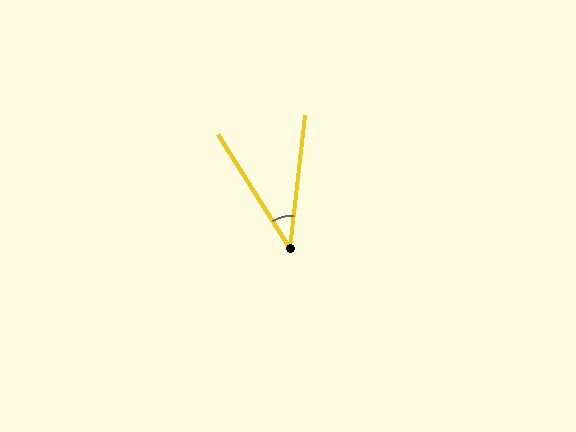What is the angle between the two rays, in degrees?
Approximately 39 degrees.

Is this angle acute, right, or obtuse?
It is acute.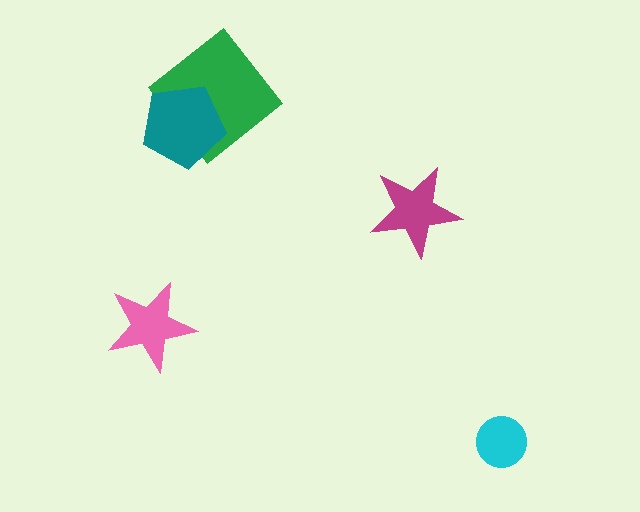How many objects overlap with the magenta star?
0 objects overlap with the magenta star.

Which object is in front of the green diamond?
The teal pentagon is in front of the green diamond.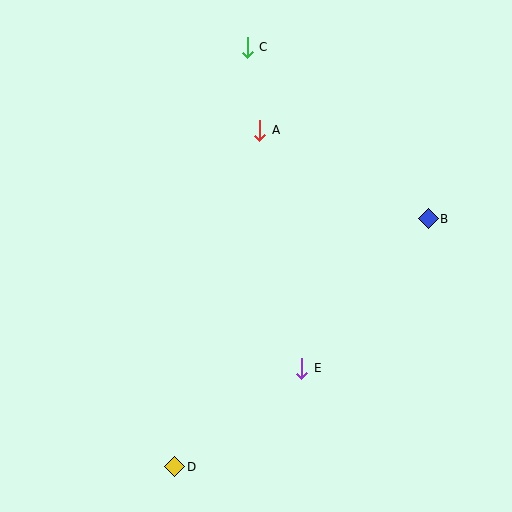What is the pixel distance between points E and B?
The distance between E and B is 196 pixels.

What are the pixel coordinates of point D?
Point D is at (175, 467).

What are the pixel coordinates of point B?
Point B is at (428, 219).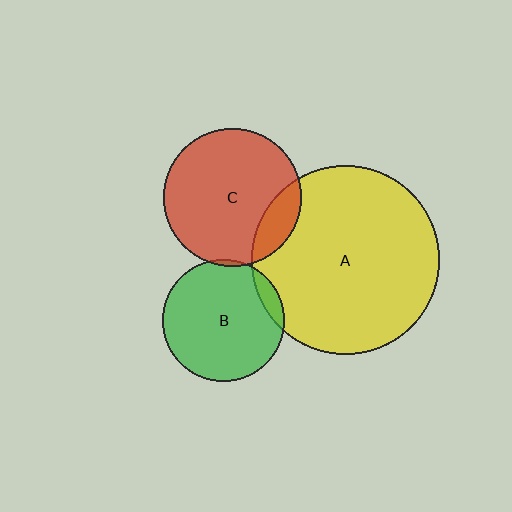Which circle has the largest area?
Circle A (yellow).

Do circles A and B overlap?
Yes.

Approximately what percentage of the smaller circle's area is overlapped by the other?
Approximately 10%.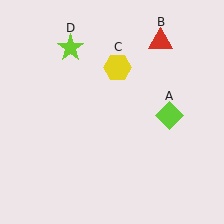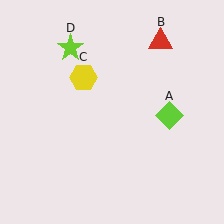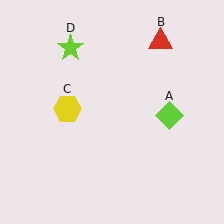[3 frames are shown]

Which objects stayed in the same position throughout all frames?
Lime diamond (object A) and red triangle (object B) and lime star (object D) remained stationary.